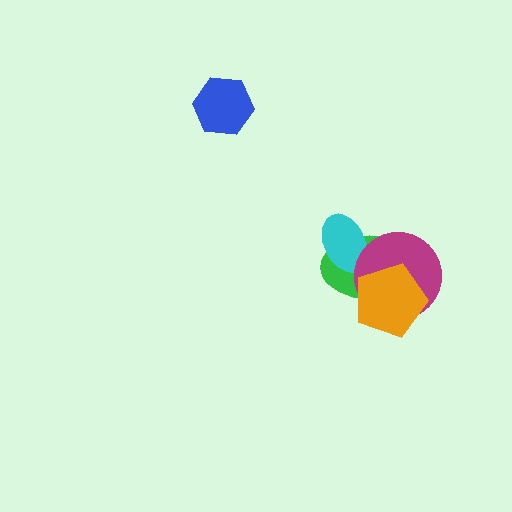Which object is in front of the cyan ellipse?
The magenta circle is in front of the cyan ellipse.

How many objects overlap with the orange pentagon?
2 objects overlap with the orange pentagon.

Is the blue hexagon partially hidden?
No, no other shape covers it.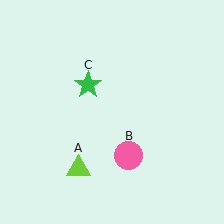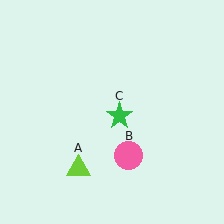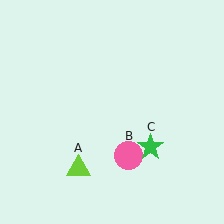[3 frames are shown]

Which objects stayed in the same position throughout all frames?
Lime triangle (object A) and pink circle (object B) remained stationary.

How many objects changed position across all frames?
1 object changed position: green star (object C).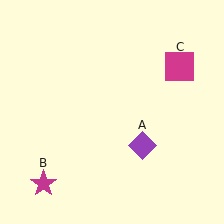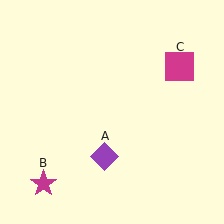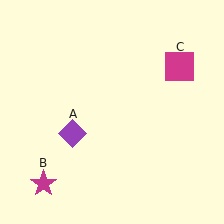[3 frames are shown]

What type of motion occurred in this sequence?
The purple diamond (object A) rotated clockwise around the center of the scene.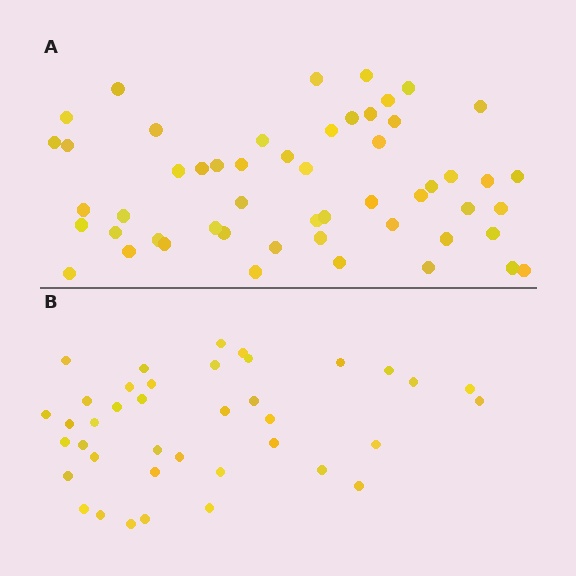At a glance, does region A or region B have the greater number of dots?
Region A (the top region) has more dots.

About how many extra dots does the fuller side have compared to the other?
Region A has approximately 15 more dots than region B.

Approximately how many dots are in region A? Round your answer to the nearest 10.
About 50 dots. (The exact count is 53, which rounds to 50.)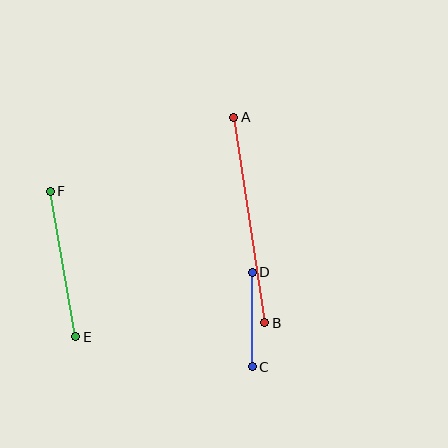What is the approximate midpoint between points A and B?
The midpoint is at approximately (249, 220) pixels.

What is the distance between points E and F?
The distance is approximately 148 pixels.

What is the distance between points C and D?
The distance is approximately 95 pixels.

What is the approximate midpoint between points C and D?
The midpoint is at approximately (252, 320) pixels.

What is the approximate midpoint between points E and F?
The midpoint is at approximately (63, 264) pixels.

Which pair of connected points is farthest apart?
Points A and B are farthest apart.